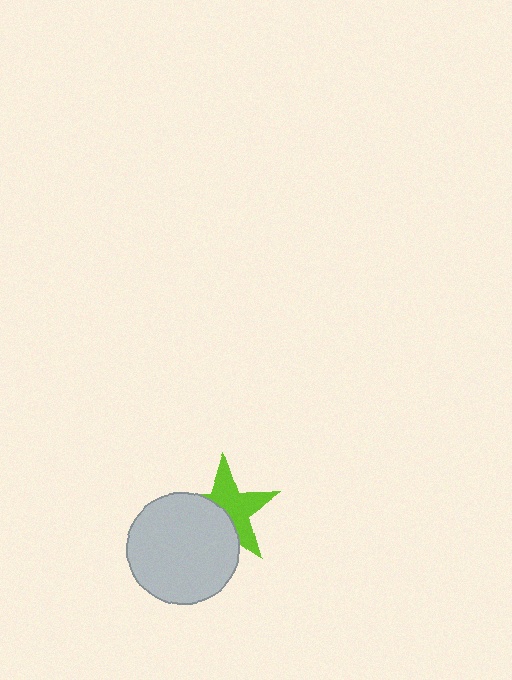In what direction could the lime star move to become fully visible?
The lime star could move toward the upper-right. That would shift it out from behind the light gray circle entirely.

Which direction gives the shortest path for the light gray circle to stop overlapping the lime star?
Moving toward the lower-left gives the shortest separation.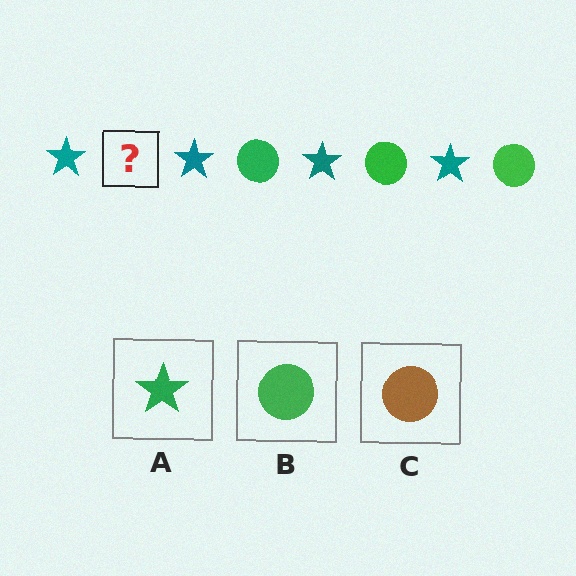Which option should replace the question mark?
Option B.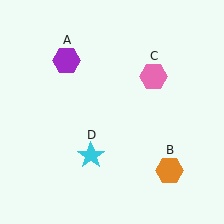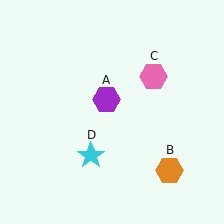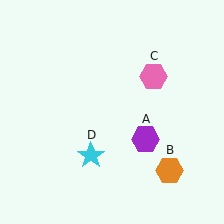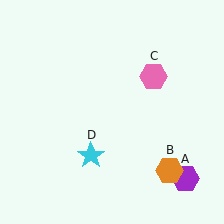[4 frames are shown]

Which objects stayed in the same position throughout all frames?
Orange hexagon (object B) and pink hexagon (object C) and cyan star (object D) remained stationary.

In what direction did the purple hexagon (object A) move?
The purple hexagon (object A) moved down and to the right.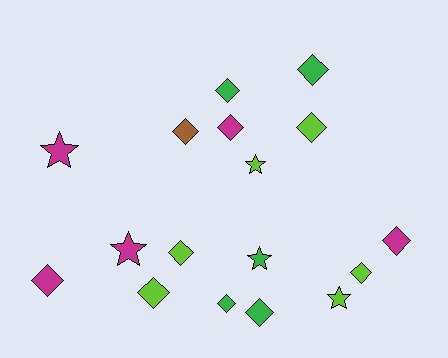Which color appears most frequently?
Lime, with 6 objects.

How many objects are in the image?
There are 17 objects.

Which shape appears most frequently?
Diamond, with 12 objects.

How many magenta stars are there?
There are 2 magenta stars.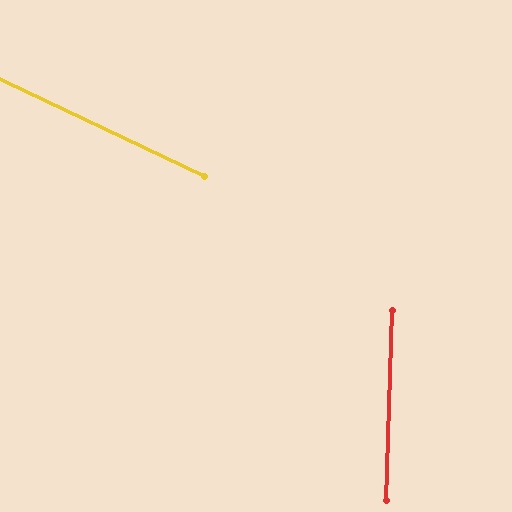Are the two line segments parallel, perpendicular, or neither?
Neither parallel nor perpendicular — they differ by about 67°.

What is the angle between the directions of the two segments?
Approximately 67 degrees.